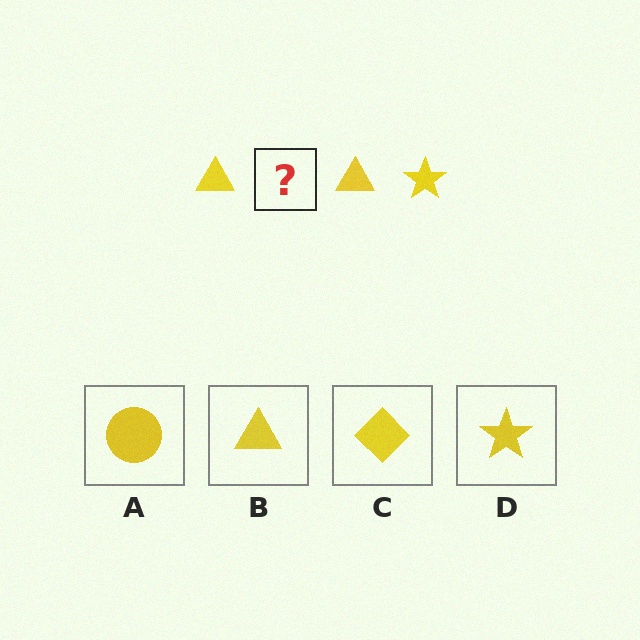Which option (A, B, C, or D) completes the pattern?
D.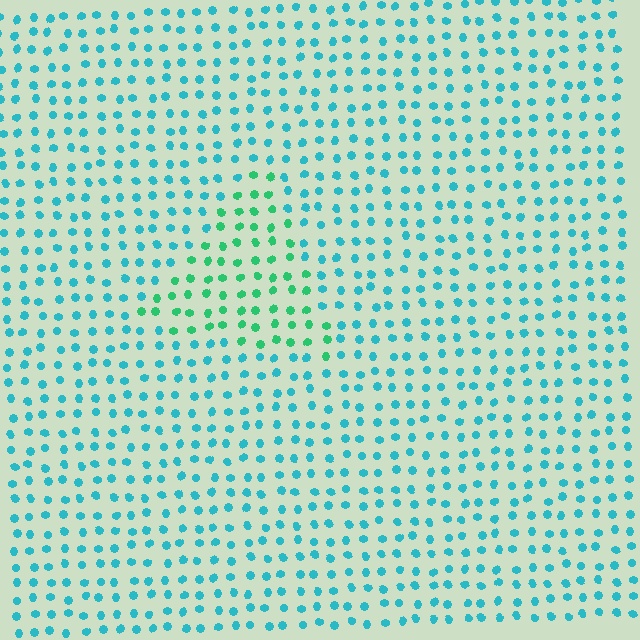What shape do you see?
I see a triangle.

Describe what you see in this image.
The image is filled with small cyan elements in a uniform arrangement. A triangle-shaped region is visible where the elements are tinted to a slightly different hue, forming a subtle color boundary.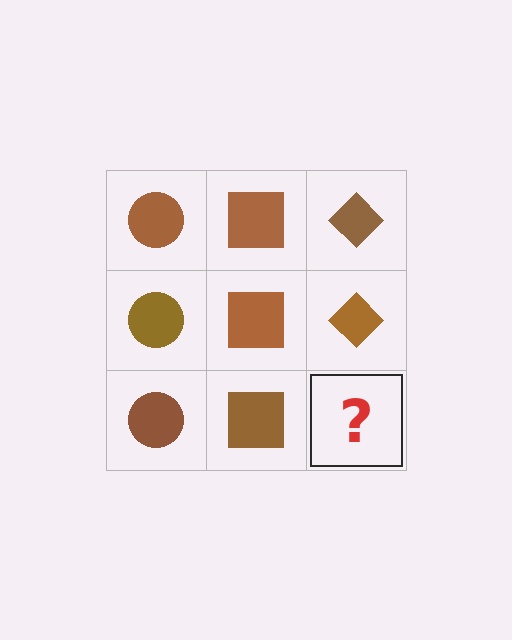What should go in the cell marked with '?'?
The missing cell should contain a brown diamond.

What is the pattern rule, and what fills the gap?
The rule is that each column has a consistent shape. The gap should be filled with a brown diamond.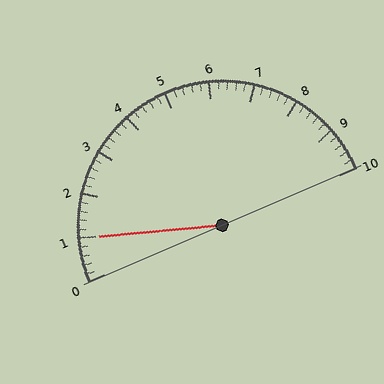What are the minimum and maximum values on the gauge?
The gauge ranges from 0 to 10.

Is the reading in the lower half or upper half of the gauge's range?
The reading is in the lower half of the range (0 to 10).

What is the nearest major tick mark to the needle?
The nearest major tick mark is 1.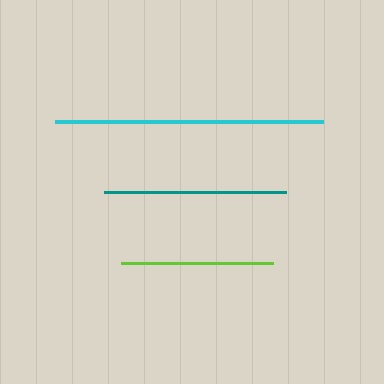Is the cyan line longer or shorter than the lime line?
The cyan line is longer than the lime line.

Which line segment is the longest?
The cyan line is the longest at approximately 269 pixels.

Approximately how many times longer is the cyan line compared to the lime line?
The cyan line is approximately 1.8 times the length of the lime line.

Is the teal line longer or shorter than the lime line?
The teal line is longer than the lime line.